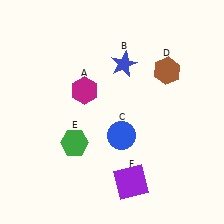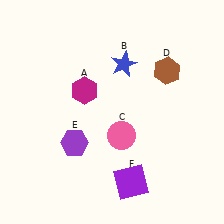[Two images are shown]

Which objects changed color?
C changed from blue to pink. E changed from green to purple.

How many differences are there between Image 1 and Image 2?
There are 2 differences between the two images.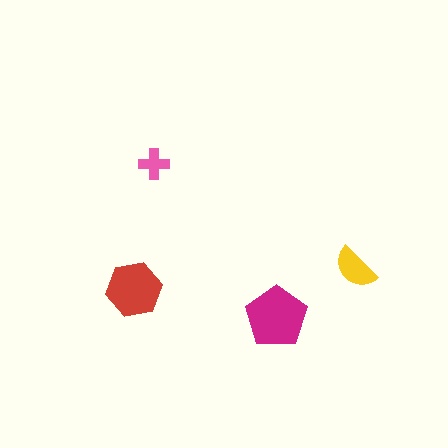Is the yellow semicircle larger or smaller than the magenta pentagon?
Smaller.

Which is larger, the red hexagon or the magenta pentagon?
The magenta pentagon.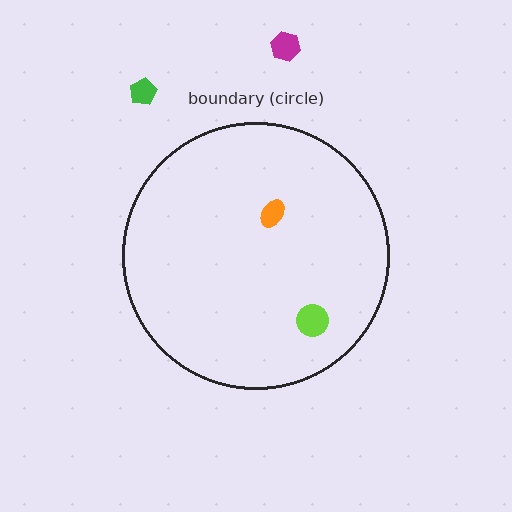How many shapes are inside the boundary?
2 inside, 2 outside.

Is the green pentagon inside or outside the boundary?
Outside.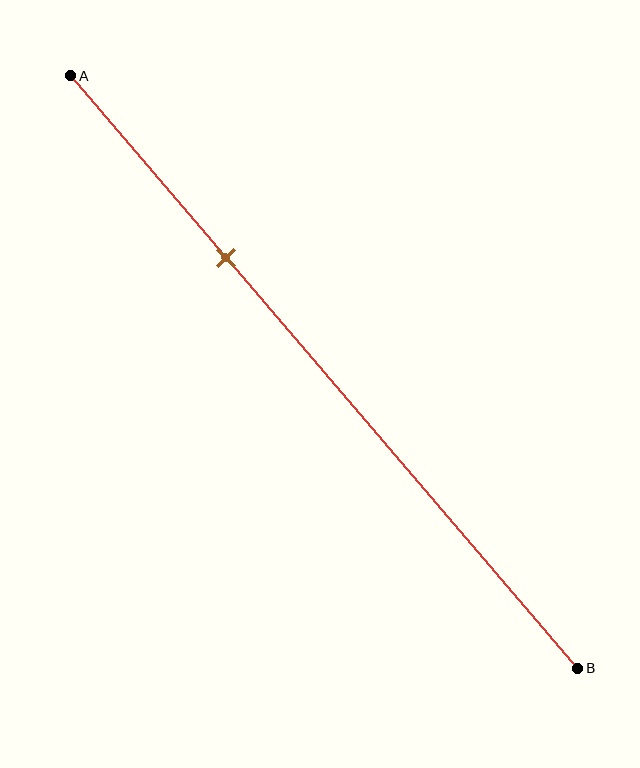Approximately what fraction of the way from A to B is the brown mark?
The brown mark is approximately 30% of the way from A to B.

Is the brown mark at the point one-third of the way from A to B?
Yes, the mark is approximately at the one-third point.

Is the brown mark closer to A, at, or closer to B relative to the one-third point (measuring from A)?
The brown mark is approximately at the one-third point of segment AB.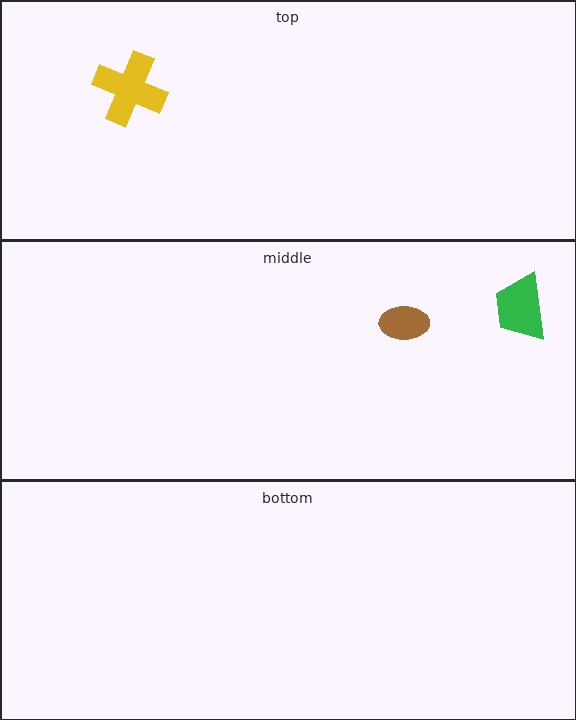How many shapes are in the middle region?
2.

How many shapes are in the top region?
1.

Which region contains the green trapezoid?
The middle region.